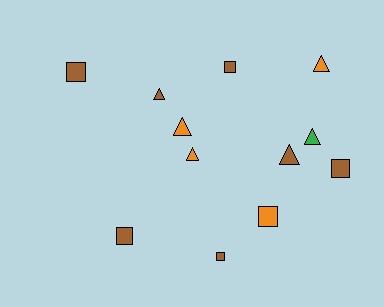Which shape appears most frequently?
Triangle, with 6 objects.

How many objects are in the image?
There are 12 objects.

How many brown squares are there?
There are 5 brown squares.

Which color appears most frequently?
Brown, with 7 objects.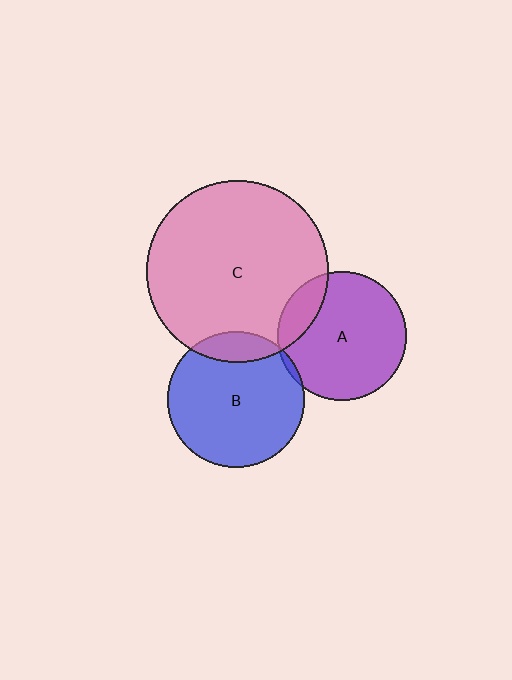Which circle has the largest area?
Circle C (pink).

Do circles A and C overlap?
Yes.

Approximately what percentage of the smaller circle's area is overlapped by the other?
Approximately 15%.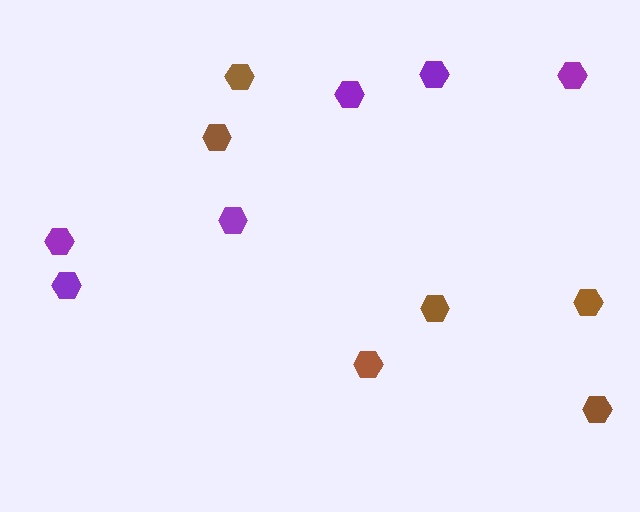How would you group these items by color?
There are 2 groups: one group of purple hexagons (6) and one group of brown hexagons (6).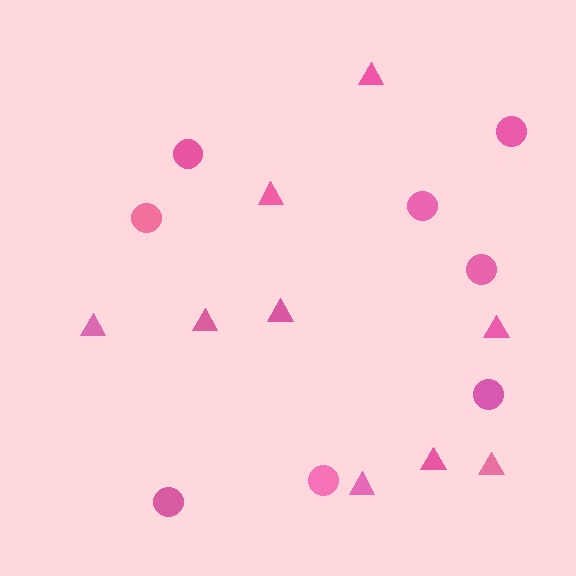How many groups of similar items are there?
There are 2 groups: one group of circles (8) and one group of triangles (9).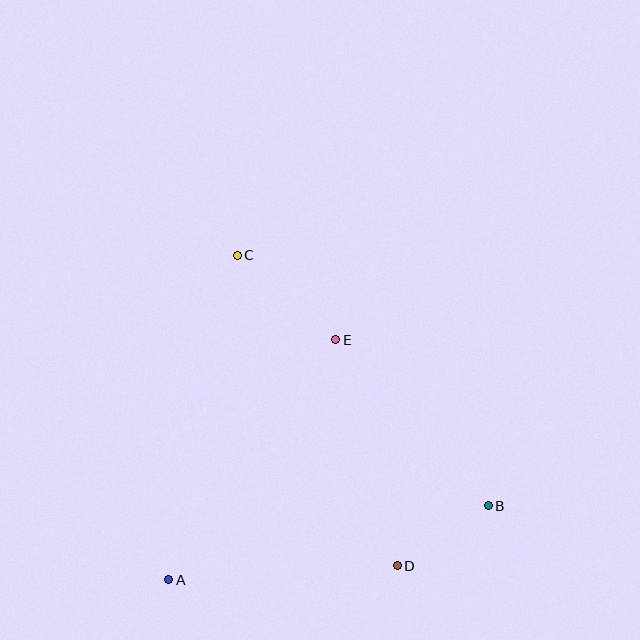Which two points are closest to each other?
Points B and D are closest to each other.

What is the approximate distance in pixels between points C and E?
The distance between C and E is approximately 130 pixels.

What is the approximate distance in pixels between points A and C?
The distance between A and C is approximately 332 pixels.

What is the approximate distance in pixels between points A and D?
The distance between A and D is approximately 229 pixels.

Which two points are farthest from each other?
Points B and C are farthest from each other.